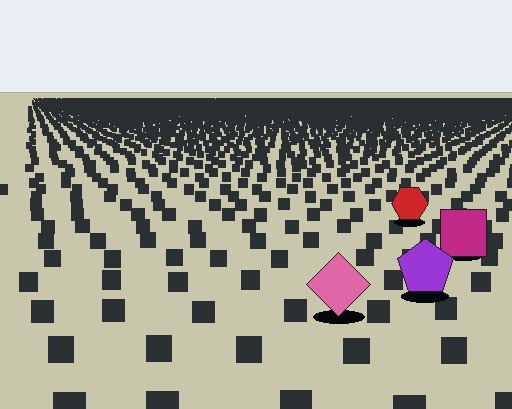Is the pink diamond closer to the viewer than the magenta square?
Yes. The pink diamond is closer — you can tell from the texture gradient: the ground texture is coarser near it.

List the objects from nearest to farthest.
From nearest to farthest: the pink diamond, the purple pentagon, the magenta square, the red hexagon.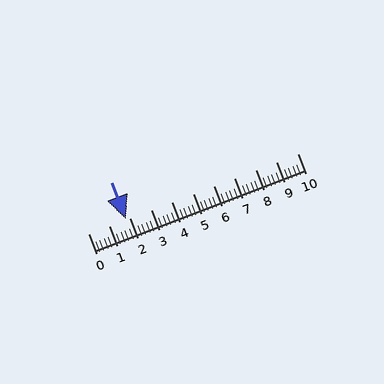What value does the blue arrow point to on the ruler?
The blue arrow points to approximately 1.8.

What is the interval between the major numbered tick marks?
The major tick marks are spaced 1 units apart.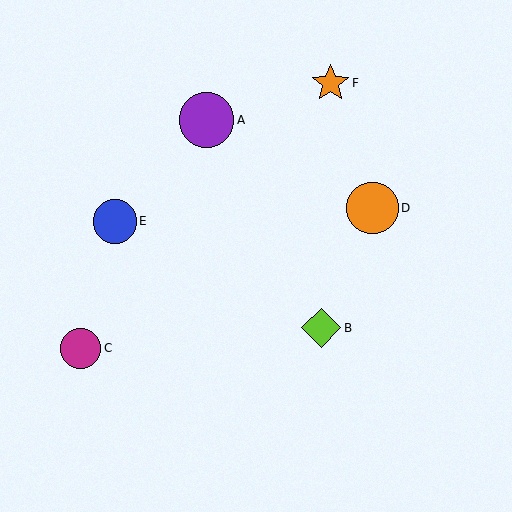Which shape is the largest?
The purple circle (labeled A) is the largest.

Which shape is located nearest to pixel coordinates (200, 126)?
The purple circle (labeled A) at (207, 120) is nearest to that location.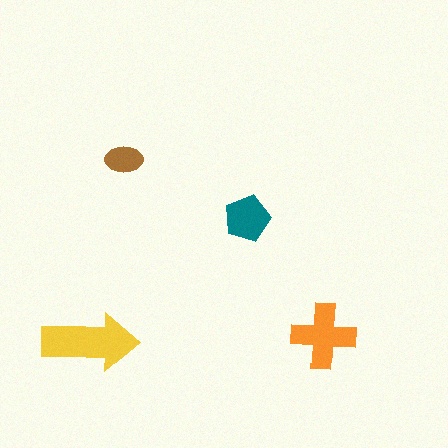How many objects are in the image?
There are 4 objects in the image.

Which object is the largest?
The yellow arrow.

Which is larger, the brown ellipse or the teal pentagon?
The teal pentagon.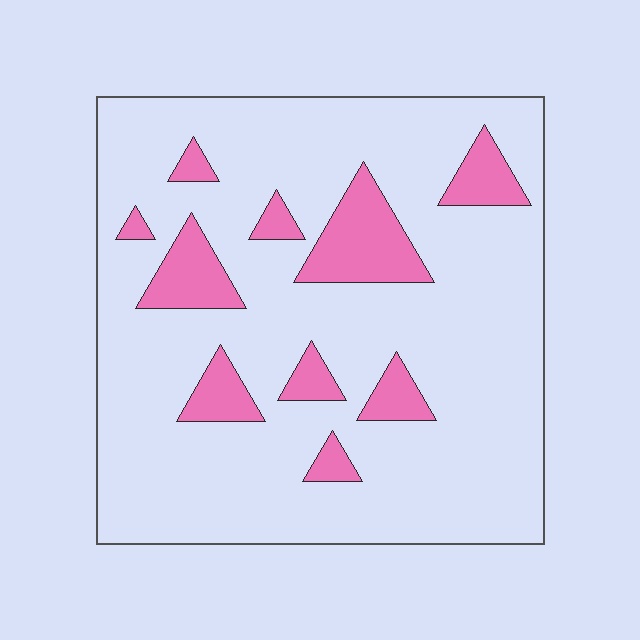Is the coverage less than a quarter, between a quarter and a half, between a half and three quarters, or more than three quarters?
Less than a quarter.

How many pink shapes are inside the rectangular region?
10.